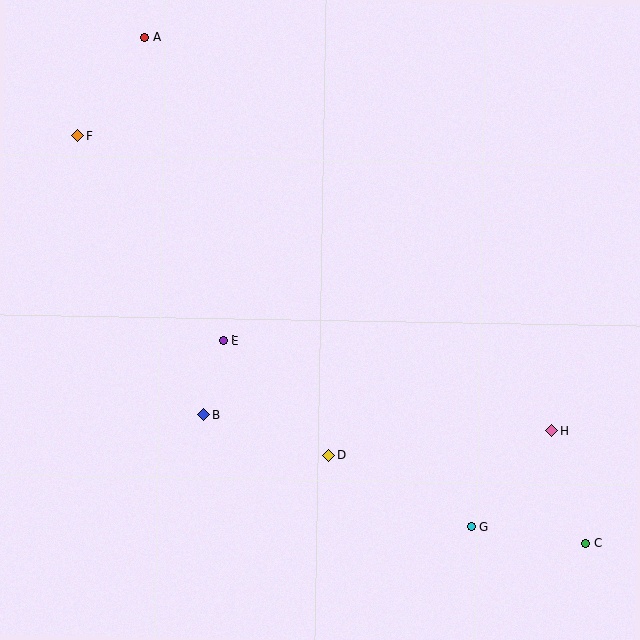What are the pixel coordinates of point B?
Point B is at (204, 415).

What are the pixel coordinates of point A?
Point A is at (145, 37).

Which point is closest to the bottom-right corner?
Point C is closest to the bottom-right corner.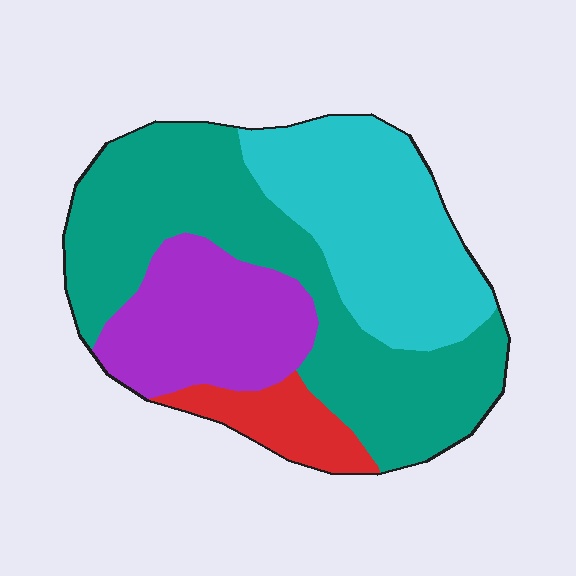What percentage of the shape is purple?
Purple covers roughly 20% of the shape.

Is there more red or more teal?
Teal.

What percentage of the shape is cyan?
Cyan takes up about one quarter (1/4) of the shape.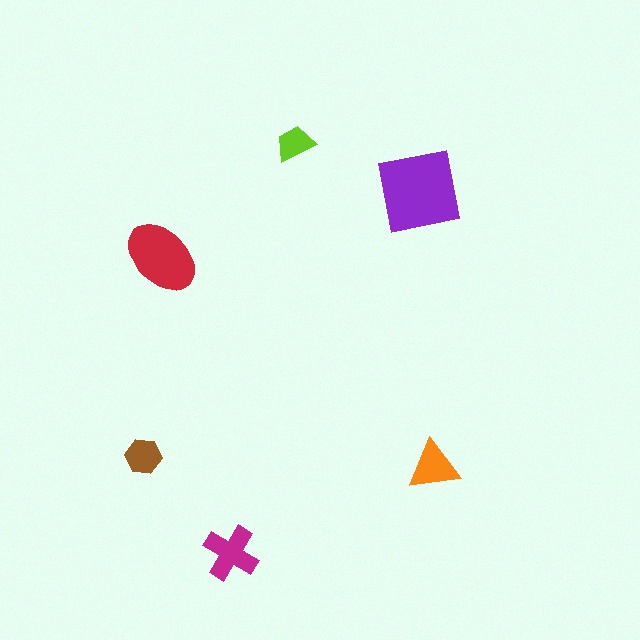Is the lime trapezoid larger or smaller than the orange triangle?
Smaller.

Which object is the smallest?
The lime trapezoid.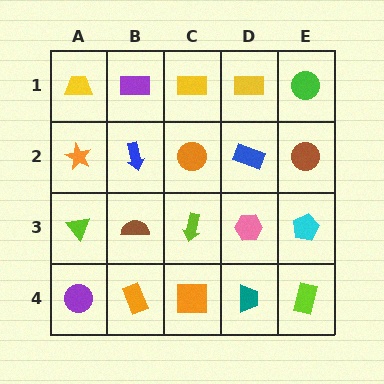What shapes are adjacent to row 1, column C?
An orange circle (row 2, column C), a purple rectangle (row 1, column B), a yellow rectangle (row 1, column D).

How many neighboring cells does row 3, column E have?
3.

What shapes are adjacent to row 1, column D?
A blue rectangle (row 2, column D), a yellow rectangle (row 1, column C), a green circle (row 1, column E).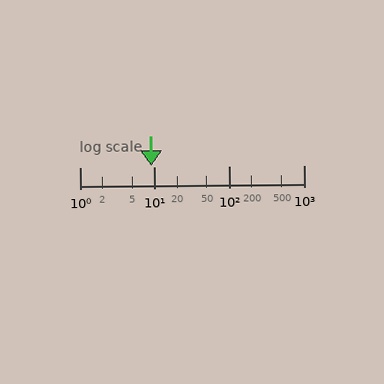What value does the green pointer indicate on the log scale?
The pointer indicates approximately 9.1.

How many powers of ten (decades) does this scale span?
The scale spans 3 decades, from 1 to 1000.